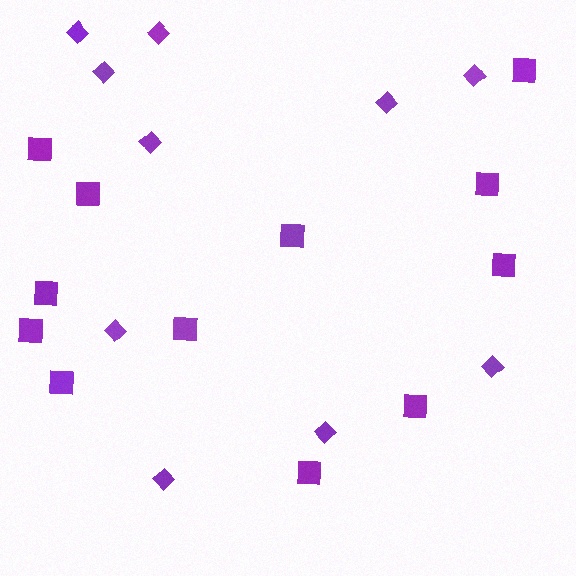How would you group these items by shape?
There are 2 groups: one group of diamonds (10) and one group of squares (12).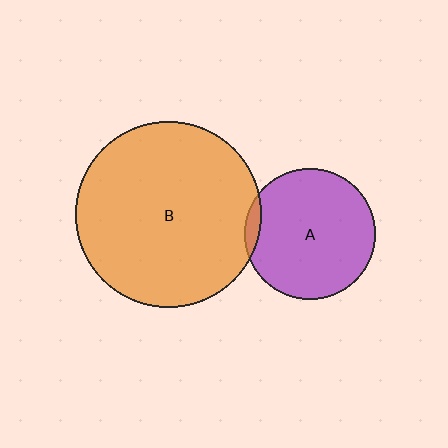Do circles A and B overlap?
Yes.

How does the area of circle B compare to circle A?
Approximately 2.0 times.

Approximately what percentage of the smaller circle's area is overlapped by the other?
Approximately 5%.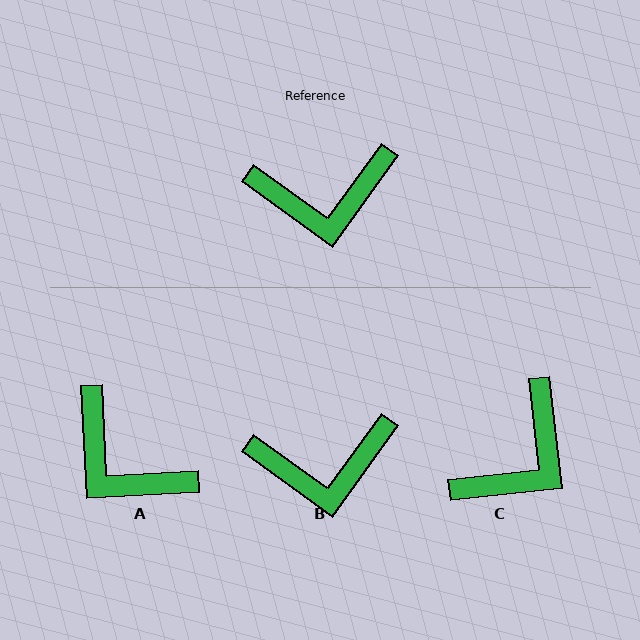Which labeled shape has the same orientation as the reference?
B.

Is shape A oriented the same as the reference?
No, it is off by about 51 degrees.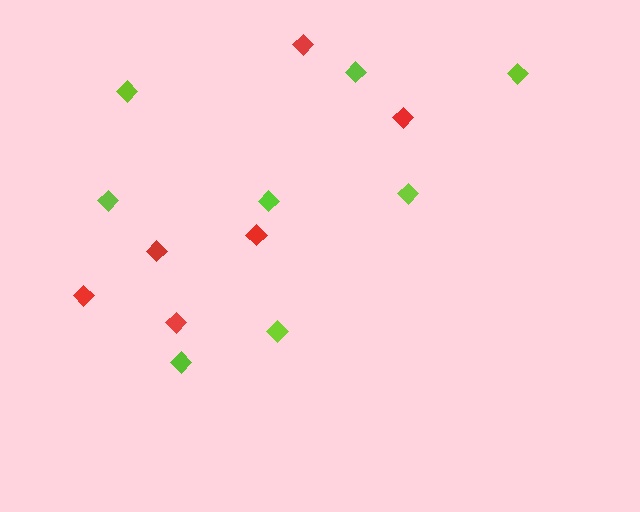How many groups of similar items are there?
There are 2 groups: one group of lime diamonds (8) and one group of red diamonds (6).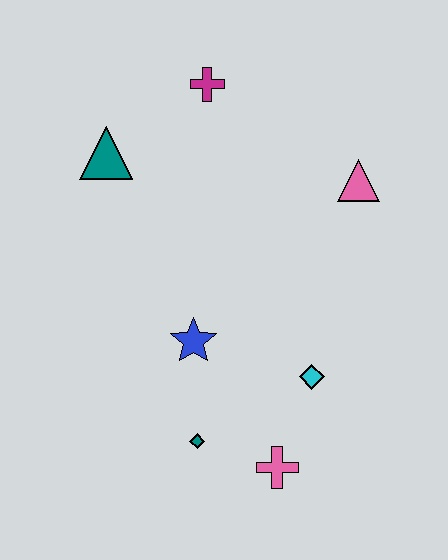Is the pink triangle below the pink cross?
No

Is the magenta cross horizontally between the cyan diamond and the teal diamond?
Yes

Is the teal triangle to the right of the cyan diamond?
No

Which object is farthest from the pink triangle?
The teal diamond is farthest from the pink triangle.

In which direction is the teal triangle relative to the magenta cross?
The teal triangle is to the left of the magenta cross.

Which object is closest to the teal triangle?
The magenta cross is closest to the teal triangle.